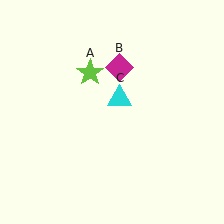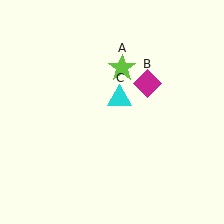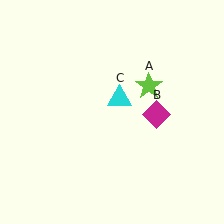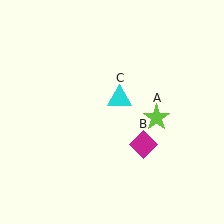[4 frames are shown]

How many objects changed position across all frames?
2 objects changed position: lime star (object A), magenta diamond (object B).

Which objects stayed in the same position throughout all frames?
Cyan triangle (object C) remained stationary.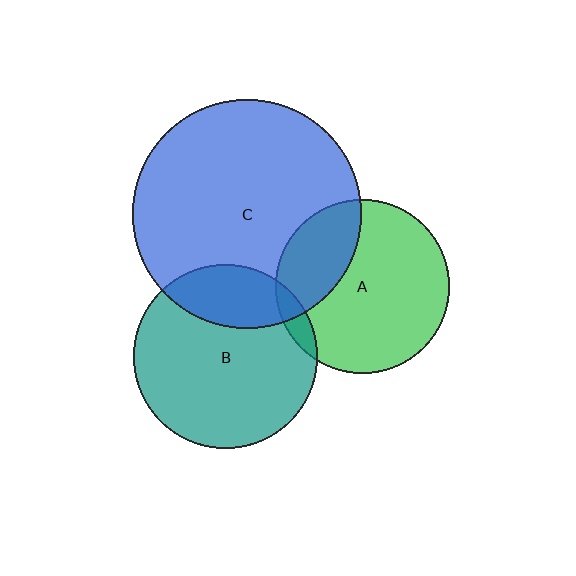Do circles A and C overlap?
Yes.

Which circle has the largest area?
Circle C (blue).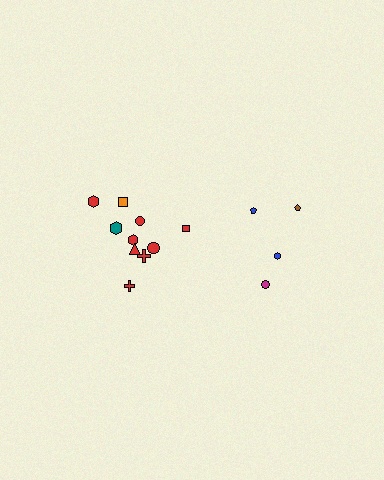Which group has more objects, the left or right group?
The left group.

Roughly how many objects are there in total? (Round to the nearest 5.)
Roughly 15 objects in total.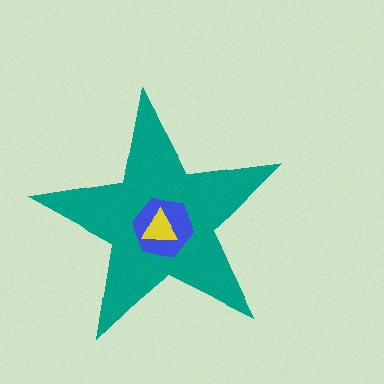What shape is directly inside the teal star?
The blue hexagon.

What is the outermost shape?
The teal star.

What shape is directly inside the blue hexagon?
The yellow triangle.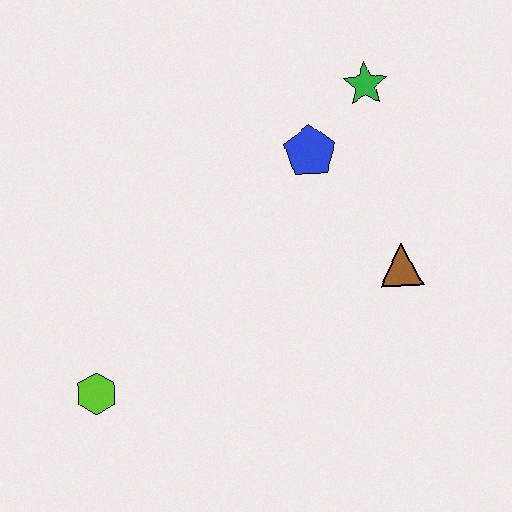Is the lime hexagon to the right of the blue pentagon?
No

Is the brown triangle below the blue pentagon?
Yes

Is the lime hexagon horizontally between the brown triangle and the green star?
No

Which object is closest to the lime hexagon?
The blue pentagon is closest to the lime hexagon.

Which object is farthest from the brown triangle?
The lime hexagon is farthest from the brown triangle.